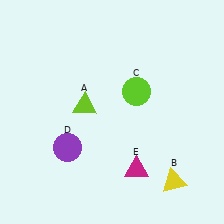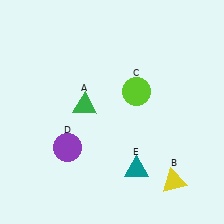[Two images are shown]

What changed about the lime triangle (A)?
In Image 1, A is lime. In Image 2, it changed to green.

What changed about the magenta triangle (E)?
In Image 1, E is magenta. In Image 2, it changed to teal.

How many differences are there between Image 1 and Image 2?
There are 2 differences between the two images.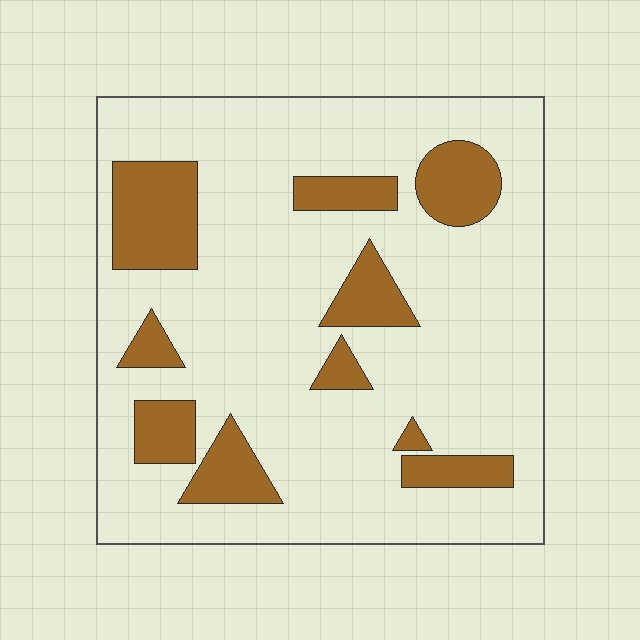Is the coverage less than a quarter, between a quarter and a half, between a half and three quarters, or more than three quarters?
Less than a quarter.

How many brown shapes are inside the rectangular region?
10.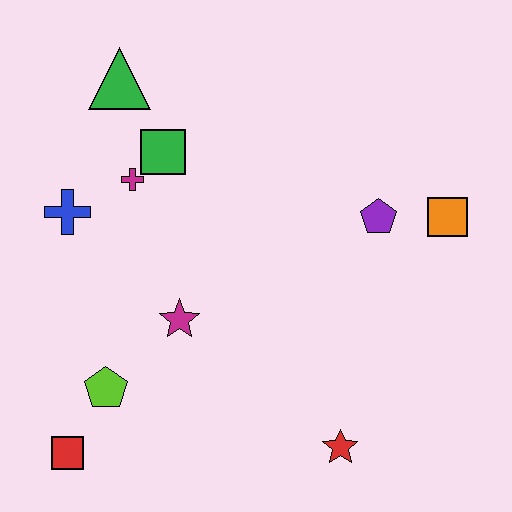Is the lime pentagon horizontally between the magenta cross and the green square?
No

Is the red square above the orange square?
No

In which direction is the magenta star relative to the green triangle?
The magenta star is below the green triangle.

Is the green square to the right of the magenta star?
No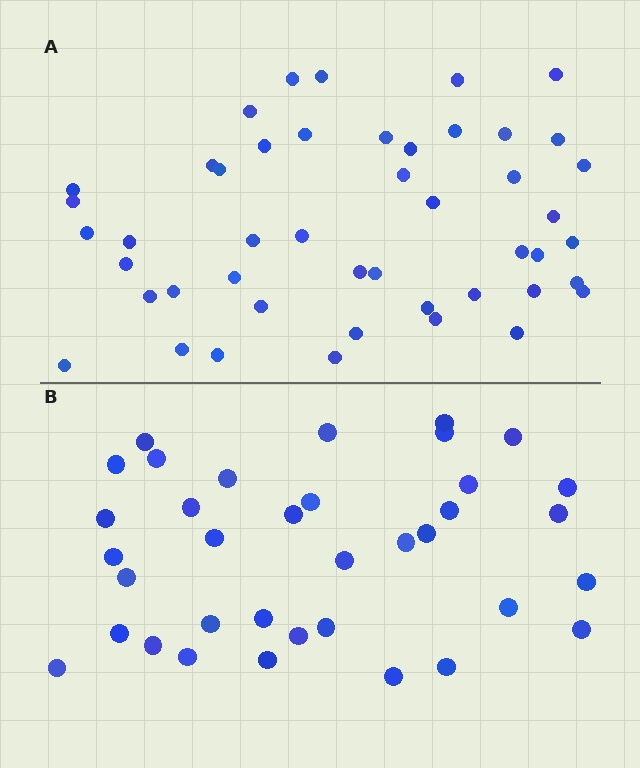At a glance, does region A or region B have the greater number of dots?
Region A (the top region) has more dots.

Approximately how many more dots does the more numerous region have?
Region A has roughly 12 or so more dots than region B.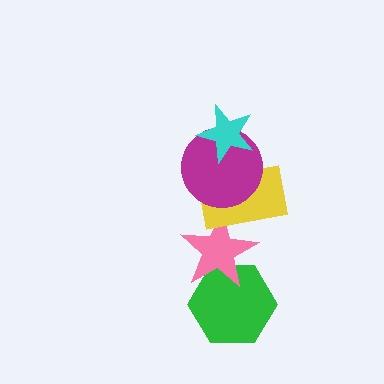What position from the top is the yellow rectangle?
The yellow rectangle is 3rd from the top.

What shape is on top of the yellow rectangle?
The magenta circle is on top of the yellow rectangle.